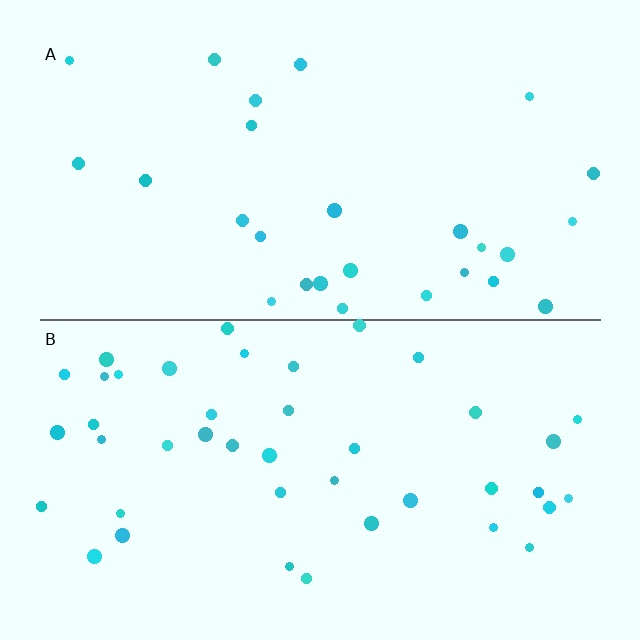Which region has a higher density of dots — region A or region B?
B (the bottom).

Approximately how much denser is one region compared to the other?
Approximately 1.6× — region B over region A.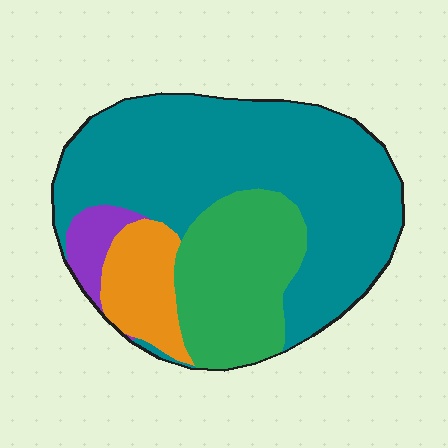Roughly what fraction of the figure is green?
Green takes up about one quarter (1/4) of the figure.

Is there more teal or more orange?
Teal.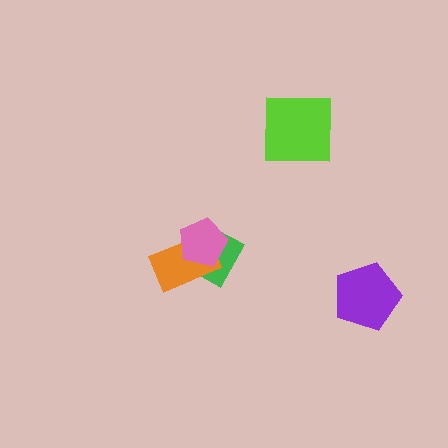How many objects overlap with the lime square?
0 objects overlap with the lime square.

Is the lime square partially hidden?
No, no other shape covers it.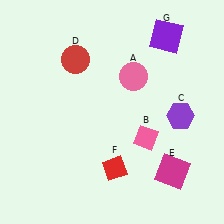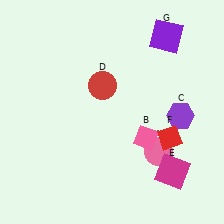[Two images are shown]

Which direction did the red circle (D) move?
The red circle (D) moved right.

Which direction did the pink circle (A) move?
The pink circle (A) moved down.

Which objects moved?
The objects that moved are: the pink circle (A), the red circle (D), the red diamond (F).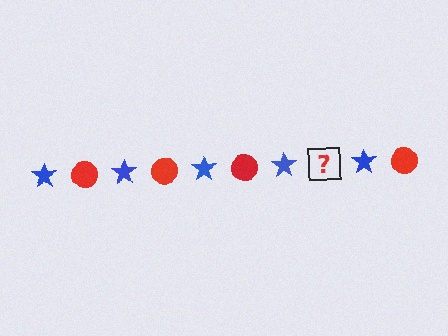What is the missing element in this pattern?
The missing element is a red circle.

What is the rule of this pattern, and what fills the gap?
The rule is that the pattern alternates between blue star and red circle. The gap should be filled with a red circle.